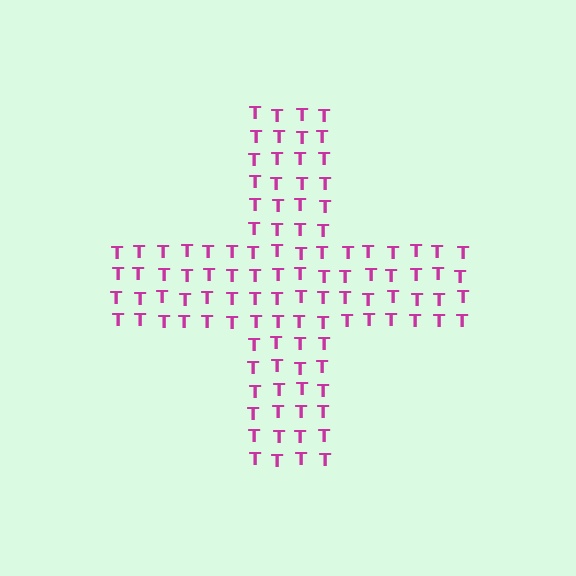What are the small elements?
The small elements are letter T's.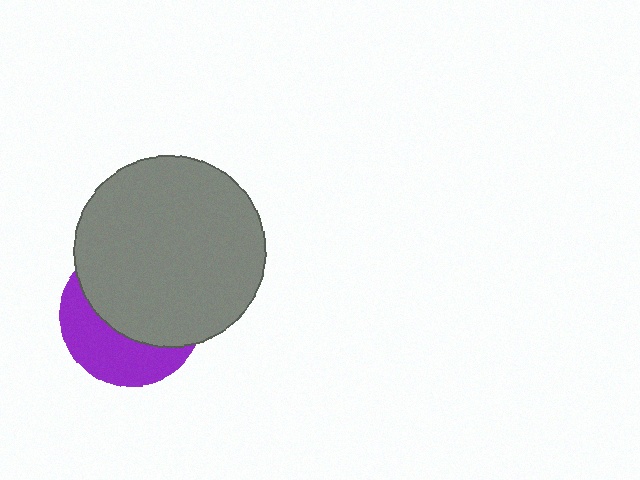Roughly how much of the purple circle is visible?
A small part of it is visible (roughly 39%).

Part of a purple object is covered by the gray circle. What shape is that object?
It is a circle.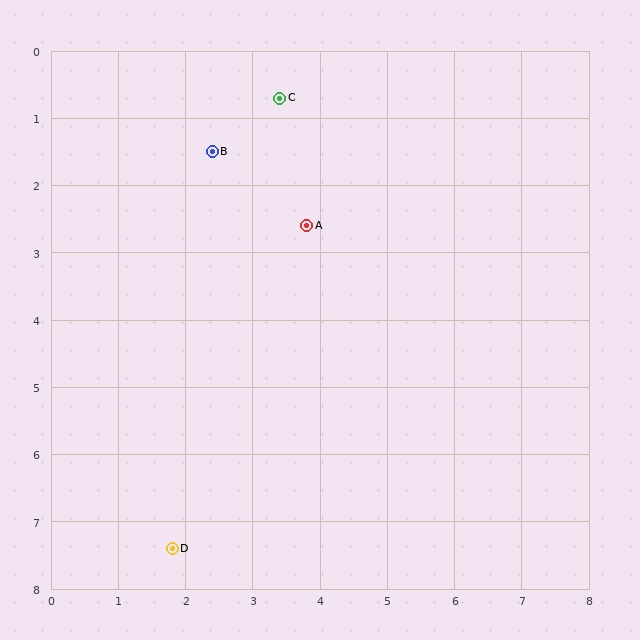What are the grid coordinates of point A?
Point A is at approximately (3.8, 2.6).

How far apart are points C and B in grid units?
Points C and B are about 1.3 grid units apart.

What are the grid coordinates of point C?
Point C is at approximately (3.4, 0.7).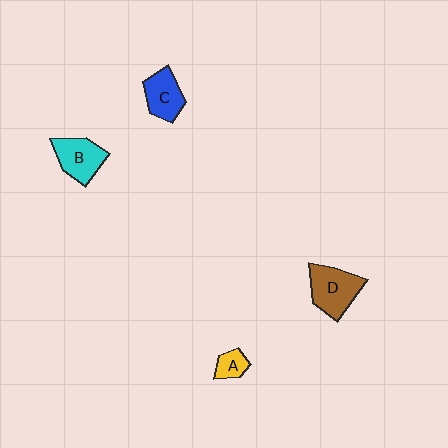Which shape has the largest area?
Shape D (brown).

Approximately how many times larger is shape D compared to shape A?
Approximately 2.6 times.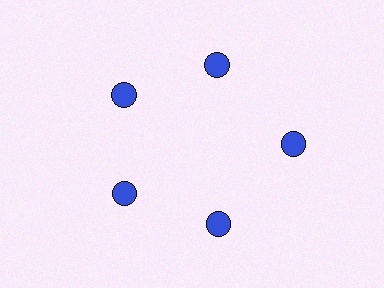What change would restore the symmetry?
The symmetry would be restored by moving it inward, back onto the ring so that all 5 circles sit at equal angles and equal distance from the center.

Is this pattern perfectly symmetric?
No. The 5 blue circles are arranged in a ring, but one element near the 3 o'clock position is pushed outward from the center, breaking the 5-fold rotational symmetry.